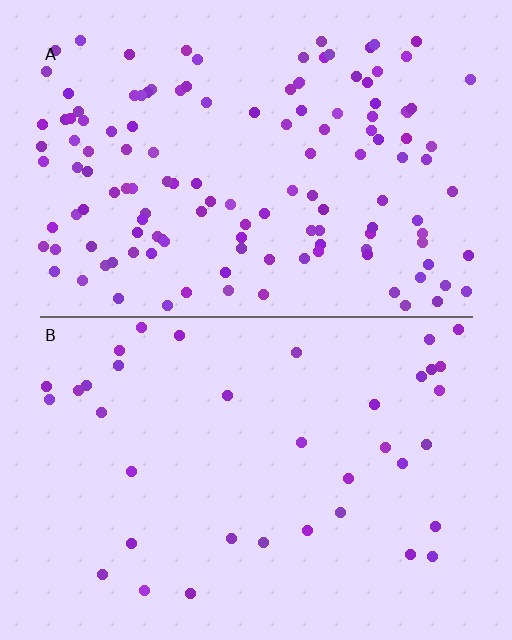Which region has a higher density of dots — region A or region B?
A (the top).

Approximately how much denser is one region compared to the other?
Approximately 3.7× — region A over region B.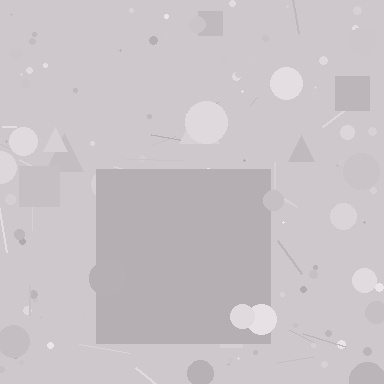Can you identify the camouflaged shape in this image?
The camouflaged shape is a square.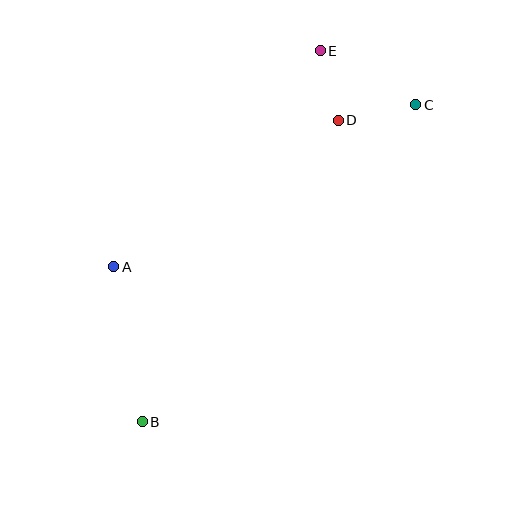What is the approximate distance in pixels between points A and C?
The distance between A and C is approximately 343 pixels.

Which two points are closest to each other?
Points D and E are closest to each other.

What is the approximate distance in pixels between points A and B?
The distance between A and B is approximately 157 pixels.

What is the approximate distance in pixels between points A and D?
The distance between A and D is approximately 268 pixels.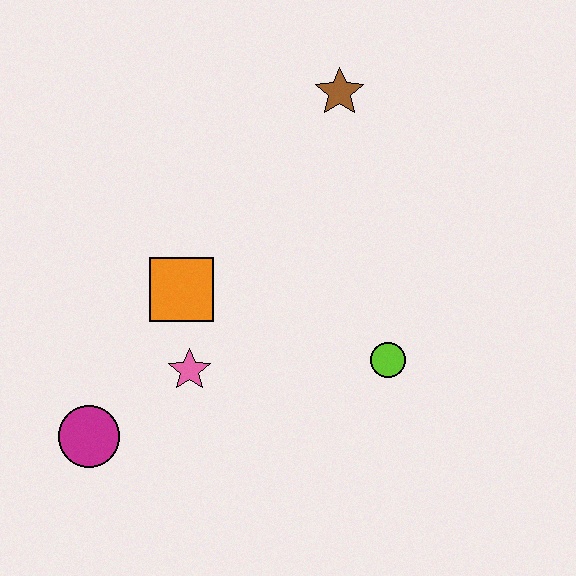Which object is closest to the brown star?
The orange square is closest to the brown star.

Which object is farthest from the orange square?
The brown star is farthest from the orange square.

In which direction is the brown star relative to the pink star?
The brown star is above the pink star.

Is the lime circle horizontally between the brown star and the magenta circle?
No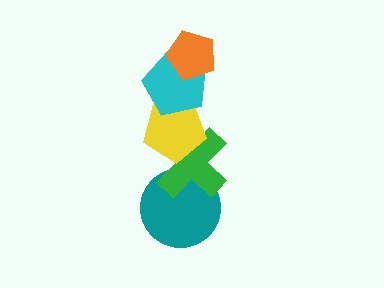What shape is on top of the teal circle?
The green cross is on top of the teal circle.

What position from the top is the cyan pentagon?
The cyan pentagon is 2nd from the top.